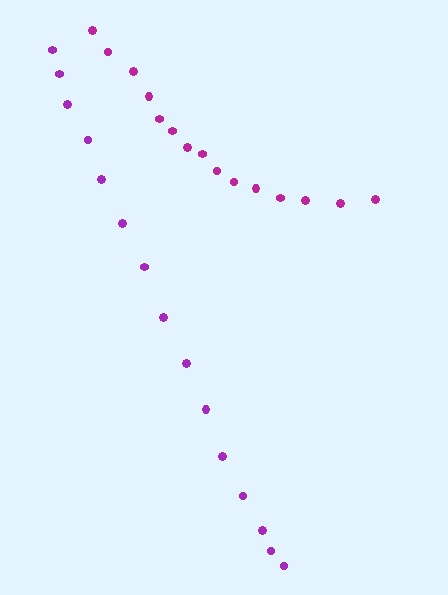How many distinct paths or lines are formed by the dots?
There are 2 distinct paths.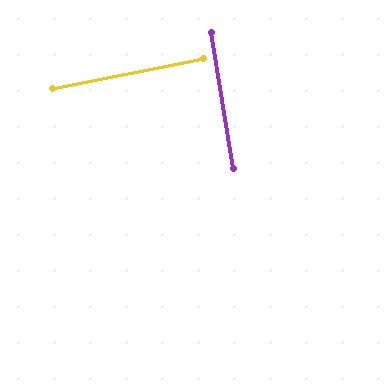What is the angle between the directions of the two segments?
Approximately 88 degrees.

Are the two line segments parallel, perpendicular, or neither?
Perpendicular — they meet at approximately 88°.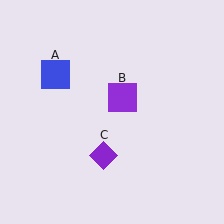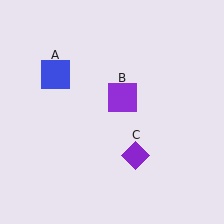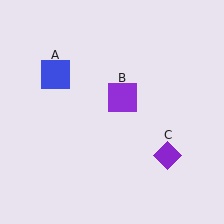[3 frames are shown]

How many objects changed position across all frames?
1 object changed position: purple diamond (object C).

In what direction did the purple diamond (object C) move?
The purple diamond (object C) moved right.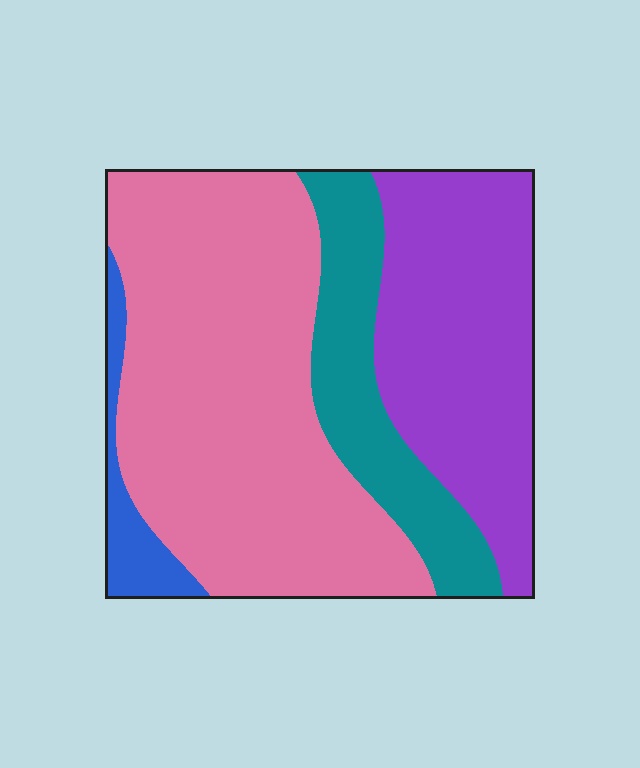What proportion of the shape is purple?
Purple covers roughly 30% of the shape.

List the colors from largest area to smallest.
From largest to smallest: pink, purple, teal, blue.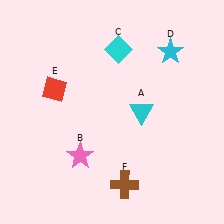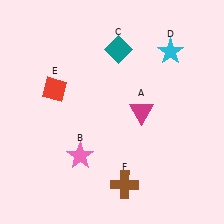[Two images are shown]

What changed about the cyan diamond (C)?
In Image 1, C is cyan. In Image 2, it changed to teal.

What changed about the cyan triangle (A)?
In Image 1, A is cyan. In Image 2, it changed to magenta.